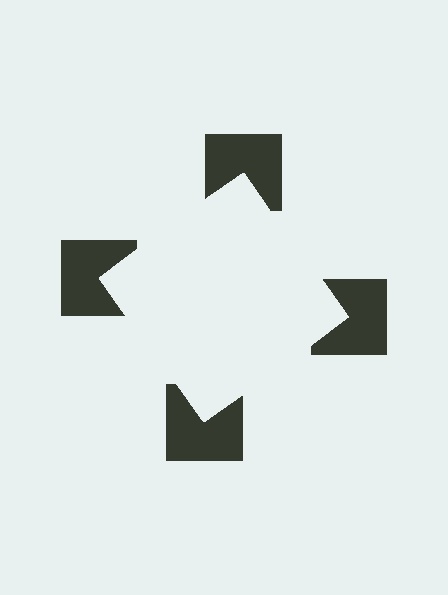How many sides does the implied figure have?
4 sides.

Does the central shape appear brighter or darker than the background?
It typically appears slightly brighter than the background, even though no actual brightness change is drawn.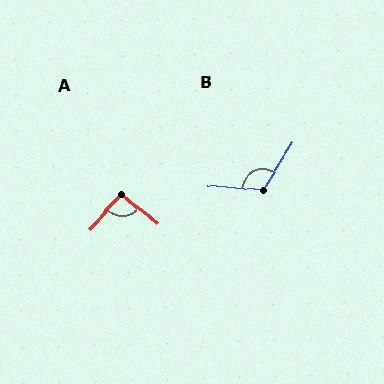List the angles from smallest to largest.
A (93°), B (117°).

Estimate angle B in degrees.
Approximately 117 degrees.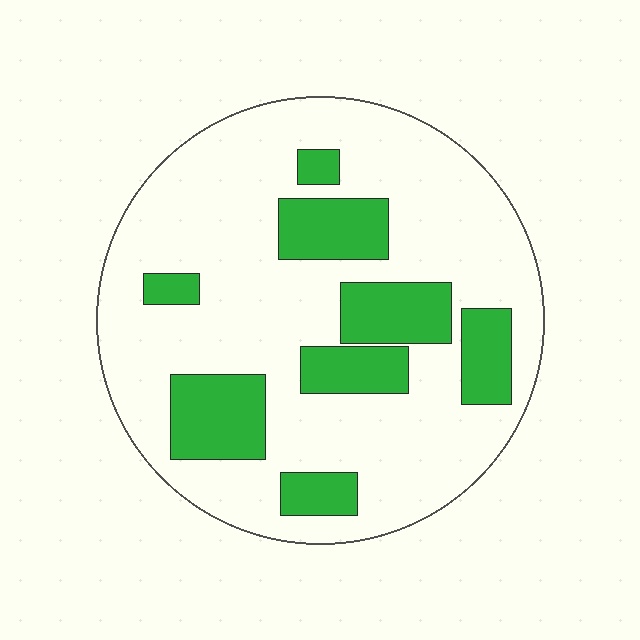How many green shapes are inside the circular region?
8.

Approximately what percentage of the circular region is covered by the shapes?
Approximately 25%.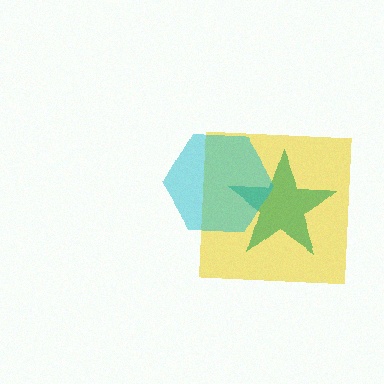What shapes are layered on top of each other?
The layered shapes are: a yellow square, a green star, a cyan hexagon.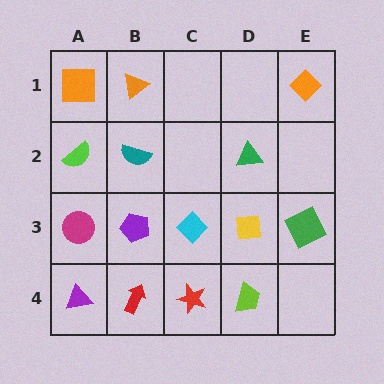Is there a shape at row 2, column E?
No, that cell is empty.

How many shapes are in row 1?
3 shapes.